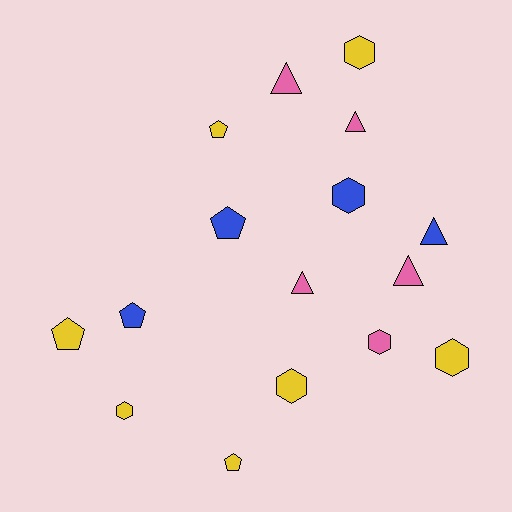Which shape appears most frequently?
Hexagon, with 6 objects.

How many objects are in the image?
There are 16 objects.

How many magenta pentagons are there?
There are no magenta pentagons.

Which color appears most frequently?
Yellow, with 7 objects.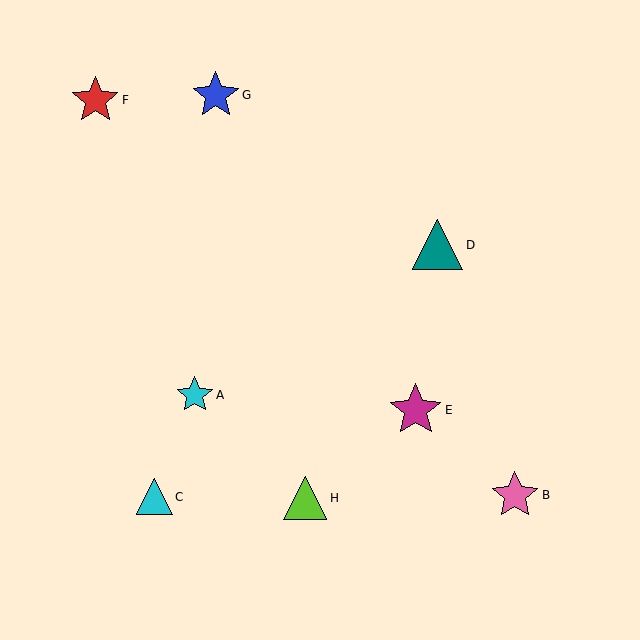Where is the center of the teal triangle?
The center of the teal triangle is at (438, 245).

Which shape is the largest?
The magenta star (labeled E) is the largest.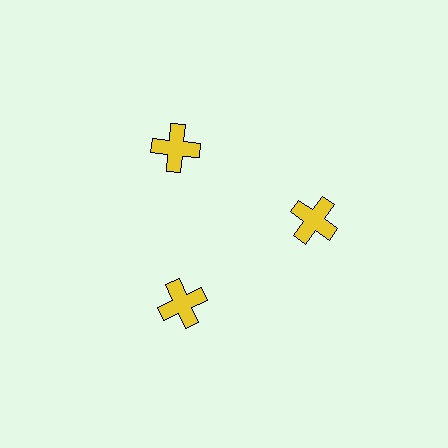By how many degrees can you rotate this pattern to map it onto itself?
The pattern maps onto itself every 120 degrees of rotation.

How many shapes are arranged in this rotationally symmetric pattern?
There are 3 shapes, arranged in 3 groups of 1.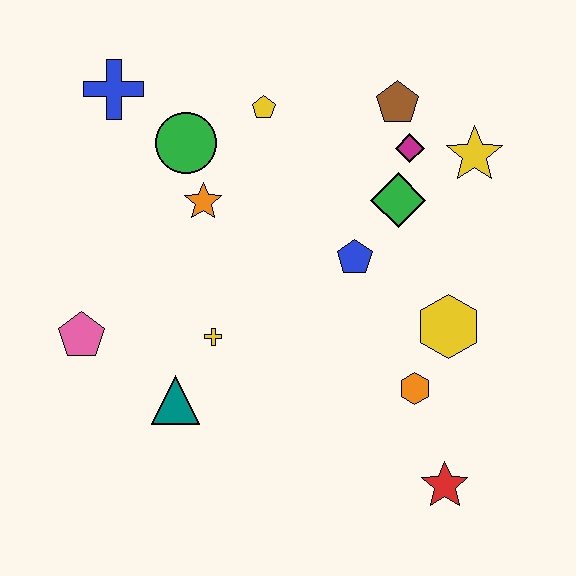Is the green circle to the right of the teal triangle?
Yes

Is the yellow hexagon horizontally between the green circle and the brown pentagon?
No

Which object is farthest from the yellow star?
The pink pentagon is farthest from the yellow star.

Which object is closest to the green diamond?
The magenta diamond is closest to the green diamond.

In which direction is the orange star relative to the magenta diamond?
The orange star is to the left of the magenta diamond.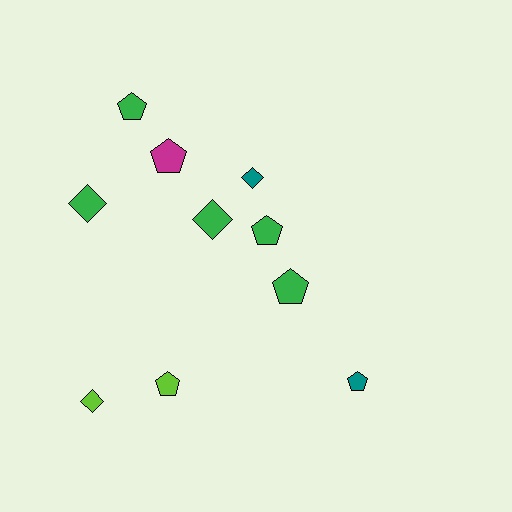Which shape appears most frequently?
Pentagon, with 6 objects.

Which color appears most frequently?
Green, with 5 objects.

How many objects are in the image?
There are 10 objects.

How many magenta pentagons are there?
There is 1 magenta pentagon.